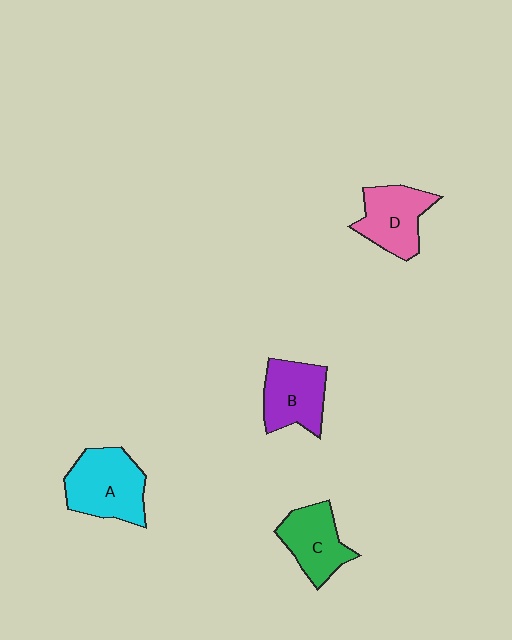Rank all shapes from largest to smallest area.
From largest to smallest: A (cyan), B (purple), D (pink), C (green).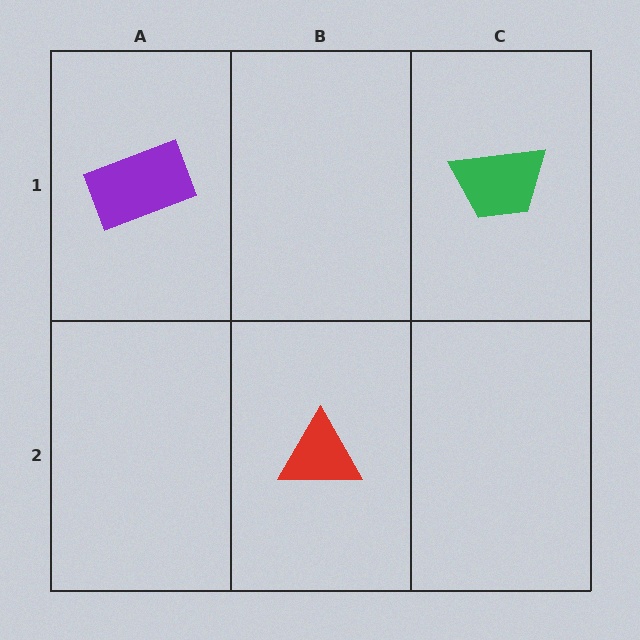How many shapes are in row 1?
2 shapes.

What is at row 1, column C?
A green trapezoid.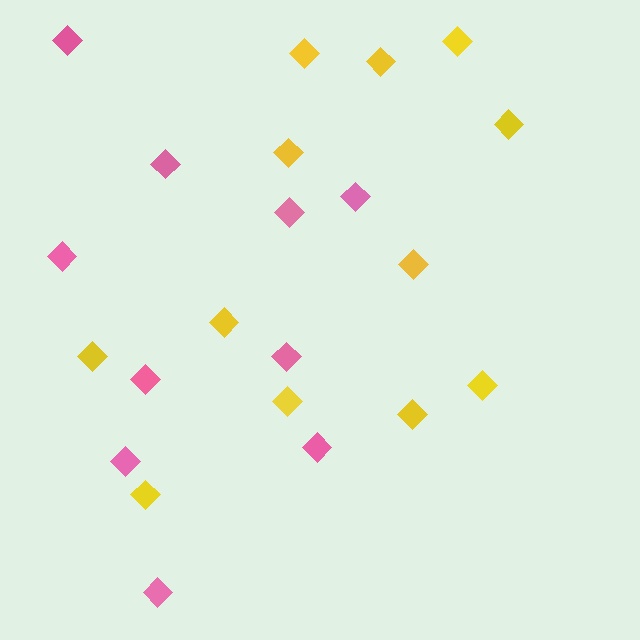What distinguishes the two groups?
There are 2 groups: one group of yellow diamonds (12) and one group of pink diamonds (10).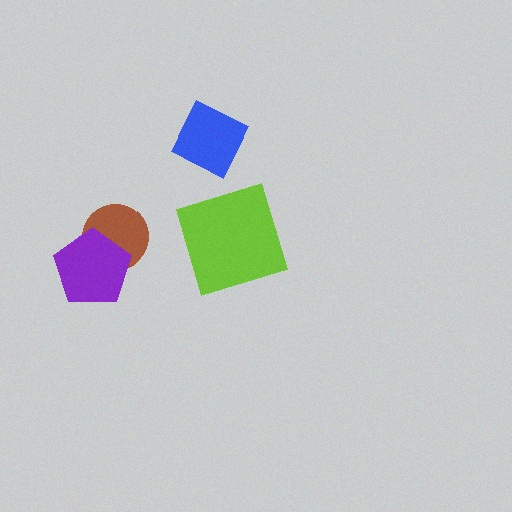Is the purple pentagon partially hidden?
No, no other shape covers it.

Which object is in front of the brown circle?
The purple pentagon is in front of the brown circle.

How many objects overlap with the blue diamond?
0 objects overlap with the blue diamond.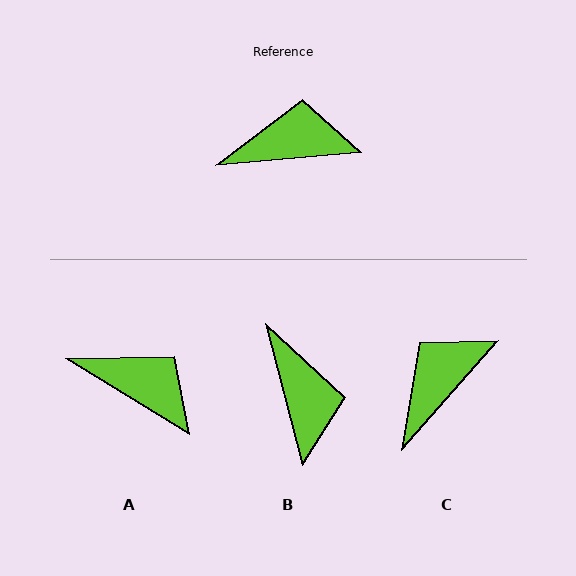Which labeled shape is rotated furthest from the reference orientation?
B, about 80 degrees away.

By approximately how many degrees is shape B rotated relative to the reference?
Approximately 80 degrees clockwise.